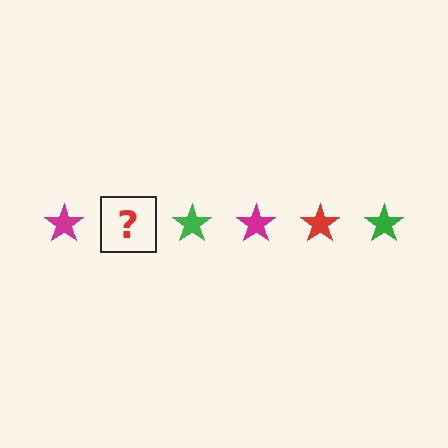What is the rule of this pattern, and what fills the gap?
The rule is that the pattern cycles through magenta, red, green stars. The gap should be filled with a red star.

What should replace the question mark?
The question mark should be replaced with a red star.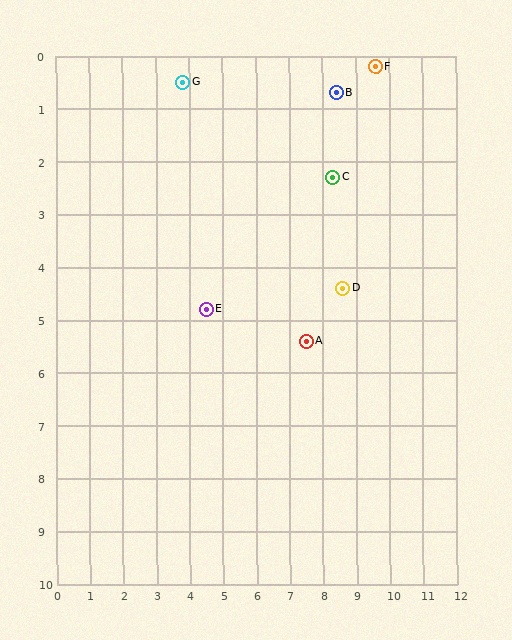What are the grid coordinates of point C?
Point C is at approximately (8.3, 2.3).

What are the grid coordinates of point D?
Point D is at approximately (8.6, 4.4).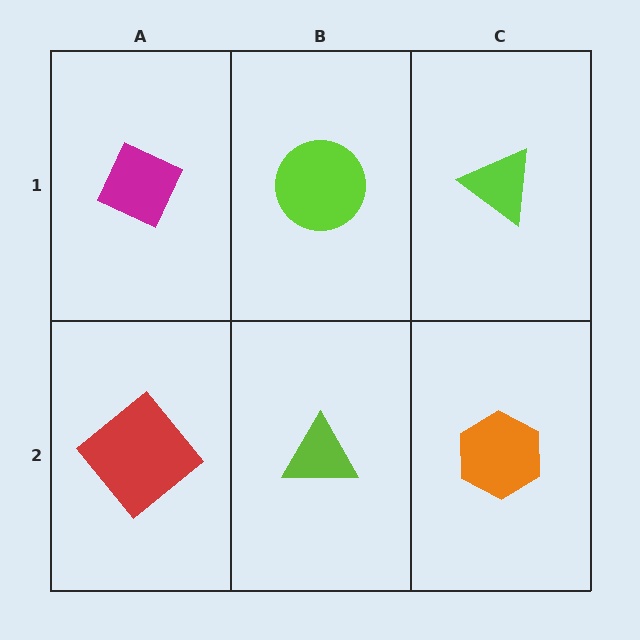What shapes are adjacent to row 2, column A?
A magenta diamond (row 1, column A), a lime triangle (row 2, column B).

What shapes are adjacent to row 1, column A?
A red diamond (row 2, column A), a lime circle (row 1, column B).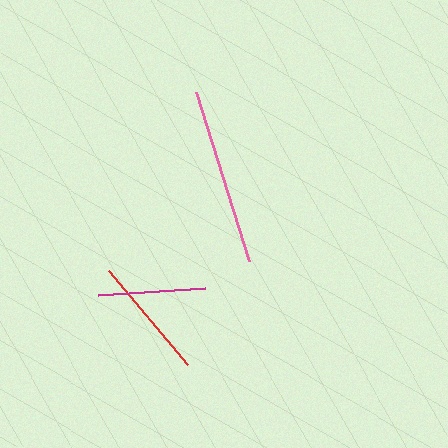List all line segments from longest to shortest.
From longest to shortest: pink, red, magenta.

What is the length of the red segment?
The red segment is approximately 122 pixels long.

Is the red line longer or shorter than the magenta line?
The red line is longer than the magenta line.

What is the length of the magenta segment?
The magenta segment is approximately 107 pixels long.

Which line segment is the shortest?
The magenta line is the shortest at approximately 107 pixels.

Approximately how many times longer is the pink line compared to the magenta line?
The pink line is approximately 1.7 times the length of the magenta line.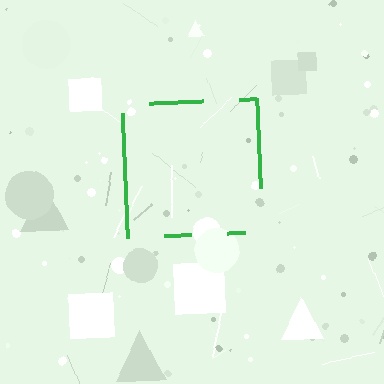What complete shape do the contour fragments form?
The contour fragments form a square.